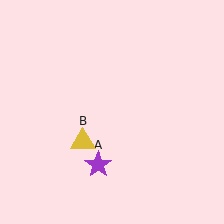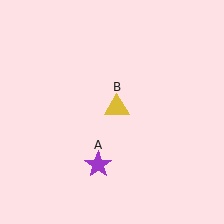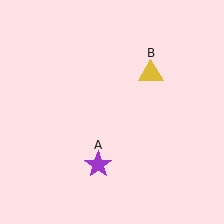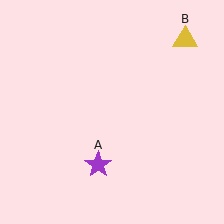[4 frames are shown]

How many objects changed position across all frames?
1 object changed position: yellow triangle (object B).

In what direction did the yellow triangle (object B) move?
The yellow triangle (object B) moved up and to the right.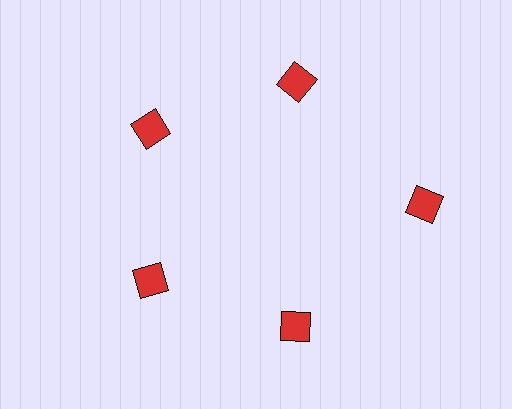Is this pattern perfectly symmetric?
No. The 5 red squares are arranged in a ring, but one element near the 3 o'clock position is pushed outward from the center, breaking the 5-fold rotational symmetry.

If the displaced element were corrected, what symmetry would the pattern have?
It would have 5-fold rotational symmetry — the pattern would map onto itself every 72 degrees.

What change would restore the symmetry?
The symmetry would be restored by moving it inward, back onto the ring so that all 5 squares sit at equal angles and equal distance from the center.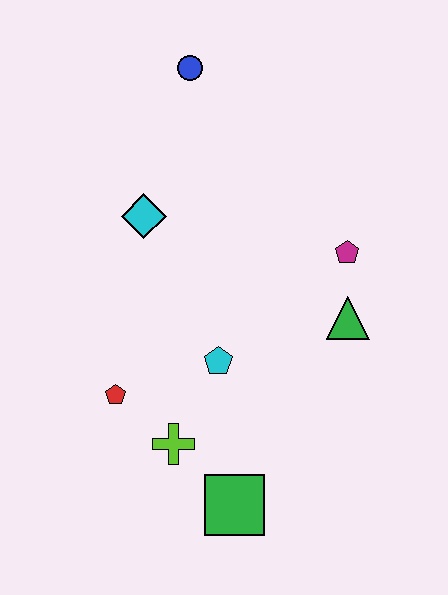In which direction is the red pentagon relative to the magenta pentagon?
The red pentagon is to the left of the magenta pentagon.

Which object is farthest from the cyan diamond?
The green square is farthest from the cyan diamond.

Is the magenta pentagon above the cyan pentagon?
Yes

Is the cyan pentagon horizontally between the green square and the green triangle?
No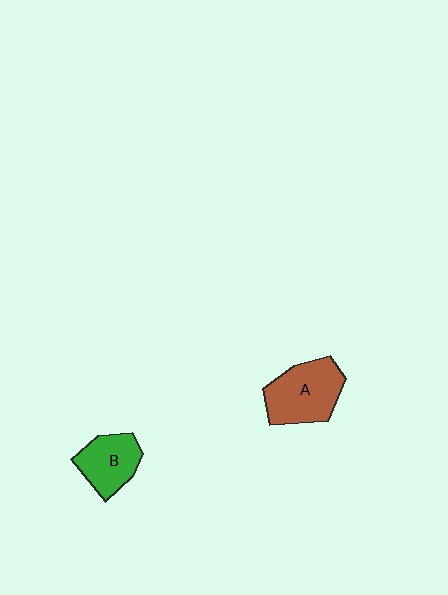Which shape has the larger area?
Shape A (brown).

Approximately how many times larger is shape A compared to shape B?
Approximately 1.3 times.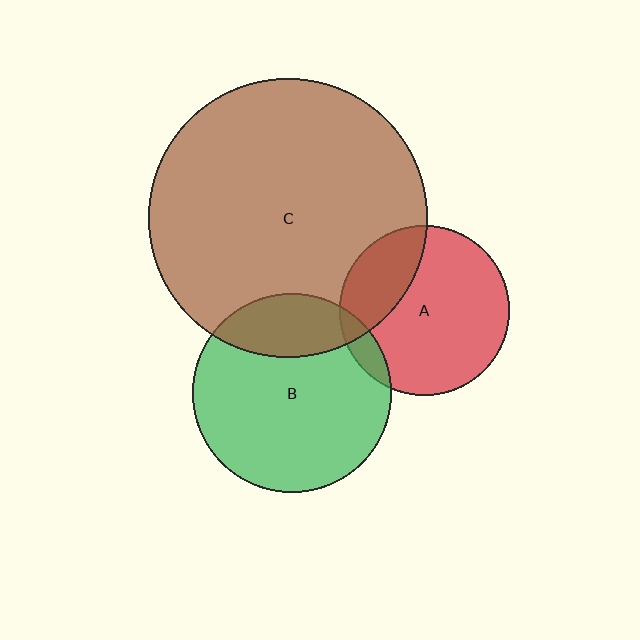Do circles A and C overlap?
Yes.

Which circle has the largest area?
Circle C (brown).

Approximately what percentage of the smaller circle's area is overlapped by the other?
Approximately 25%.